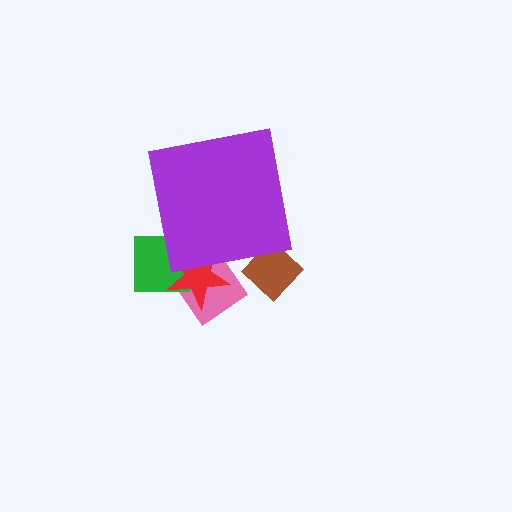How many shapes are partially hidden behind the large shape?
4 shapes are partially hidden.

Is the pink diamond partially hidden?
Yes, the pink diamond is partially hidden behind the purple square.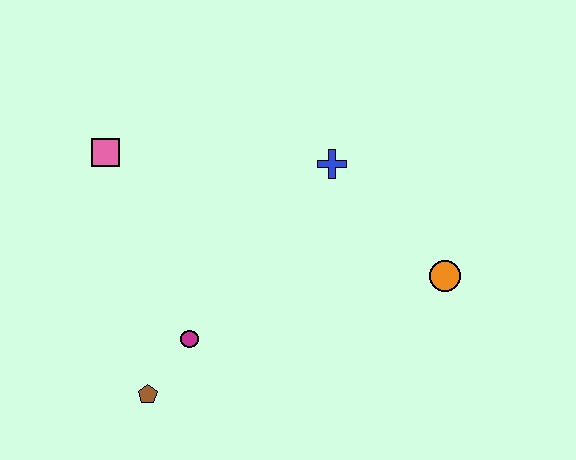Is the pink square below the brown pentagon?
No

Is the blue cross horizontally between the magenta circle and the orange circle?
Yes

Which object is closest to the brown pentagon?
The magenta circle is closest to the brown pentagon.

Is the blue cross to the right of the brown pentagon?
Yes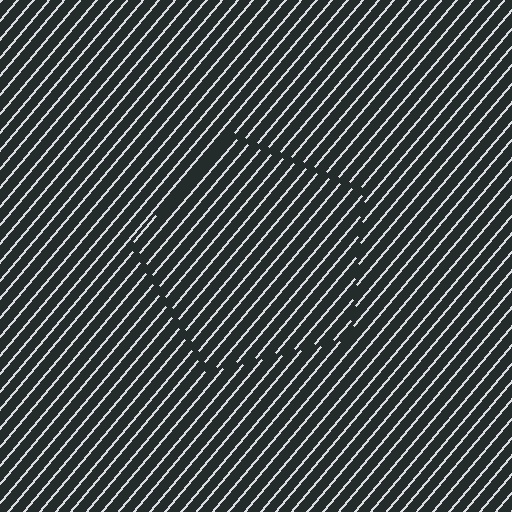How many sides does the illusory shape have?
5 sides — the line-ends trace a pentagon.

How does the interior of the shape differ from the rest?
The interior of the shape contains the same grating, shifted by half a period — the contour is defined by the phase discontinuity where line-ends from the inner and outer gratings abut.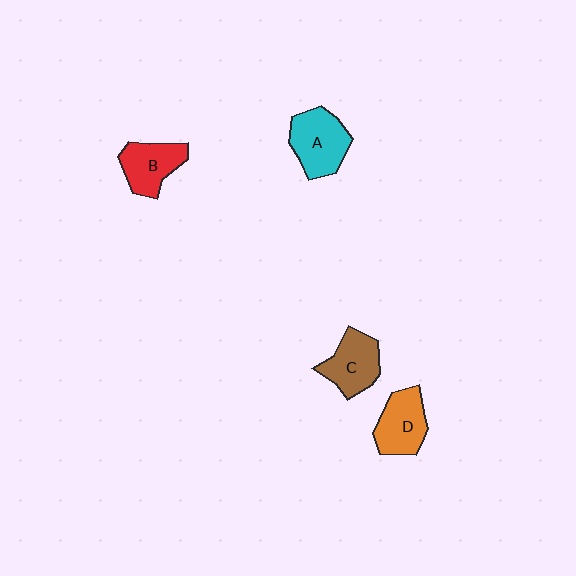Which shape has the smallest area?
Shape B (red).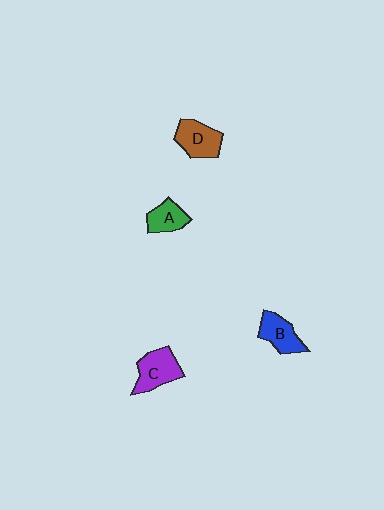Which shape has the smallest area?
Shape A (green).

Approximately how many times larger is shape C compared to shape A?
Approximately 1.4 times.